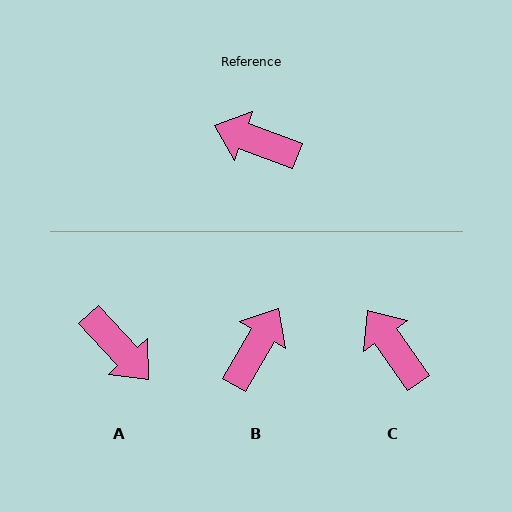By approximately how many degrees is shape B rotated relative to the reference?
Approximately 100 degrees clockwise.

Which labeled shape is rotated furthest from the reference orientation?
A, about 153 degrees away.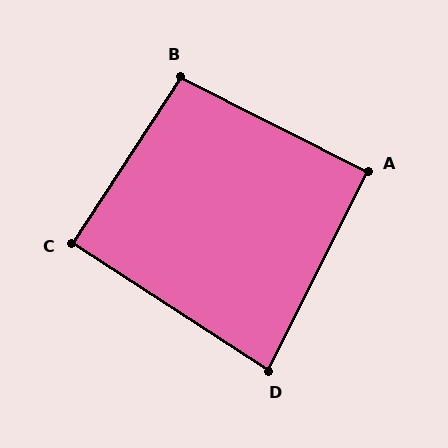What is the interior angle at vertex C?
Approximately 90 degrees (approximately right).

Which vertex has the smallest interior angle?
D, at approximately 84 degrees.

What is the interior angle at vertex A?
Approximately 90 degrees (approximately right).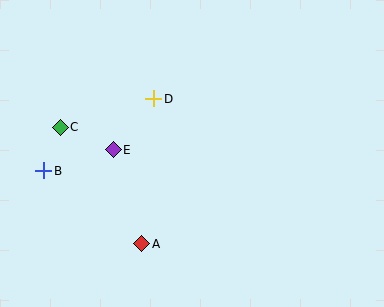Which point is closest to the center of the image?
Point D at (154, 99) is closest to the center.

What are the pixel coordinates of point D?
Point D is at (154, 99).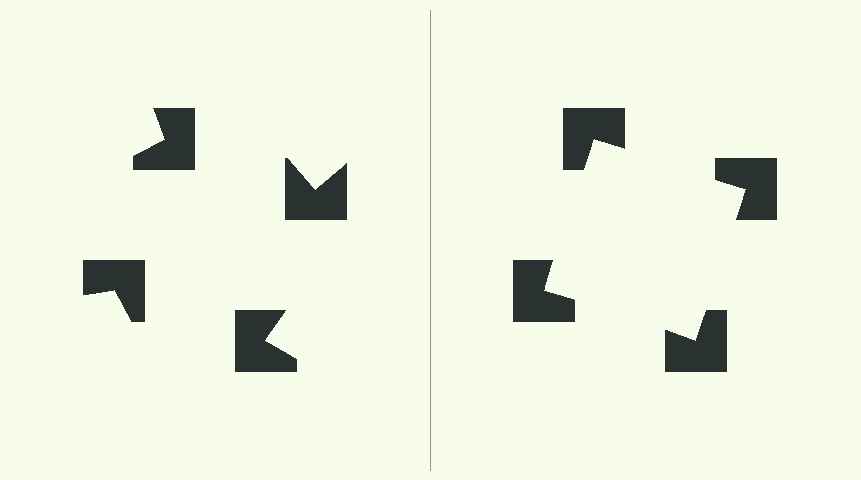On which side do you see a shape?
An illusory square appears on the right side. On the left side the wedge cuts are rotated, so no coherent shape forms.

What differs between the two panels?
The notched squares are positioned identically on both sides; only the wedge orientations differ. On the right they align to a square; on the left they are misaligned.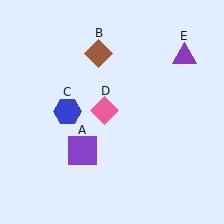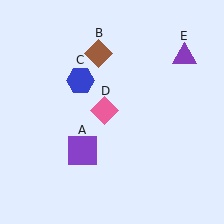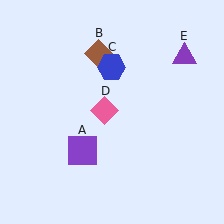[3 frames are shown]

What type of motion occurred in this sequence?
The blue hexagon (object C) rotated clockwise around the center of the scene.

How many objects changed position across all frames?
1 object changed position: blue hexagon (object C).